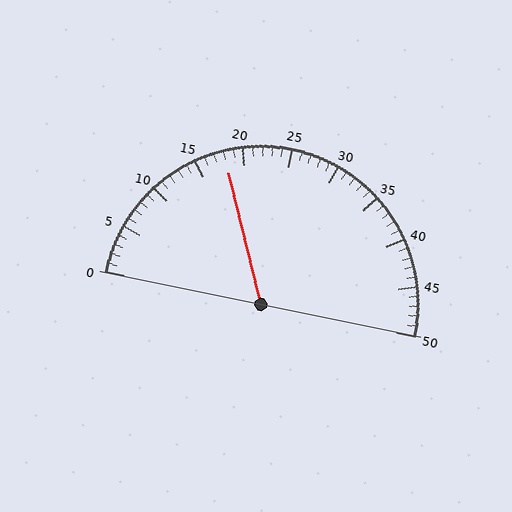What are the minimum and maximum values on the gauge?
The gauge ranges from 0 to 50.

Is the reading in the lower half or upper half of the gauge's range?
The reading is in the lower half of the range (0 to 50).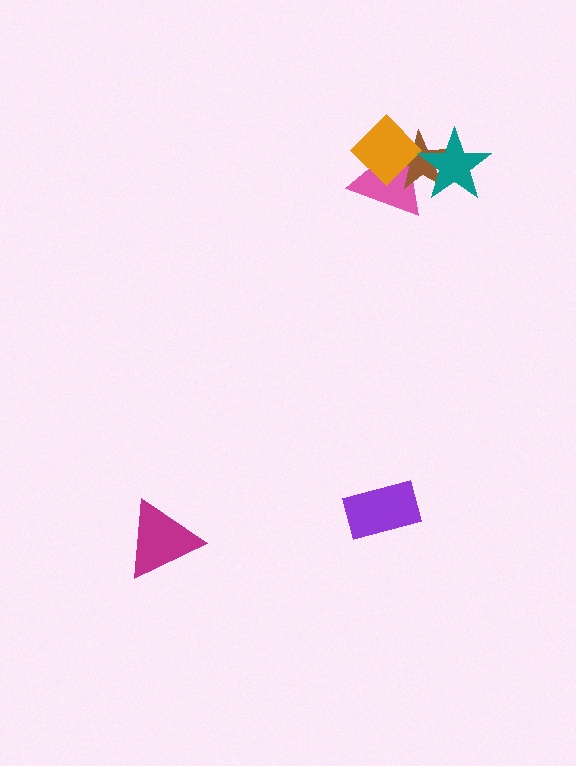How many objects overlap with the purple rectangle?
0 objects overlap with the purple rectangle.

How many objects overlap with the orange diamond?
2 objects overlap with the orange diamond.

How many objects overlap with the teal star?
2 objects overlap with the teal star.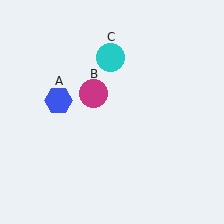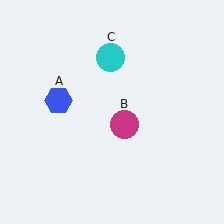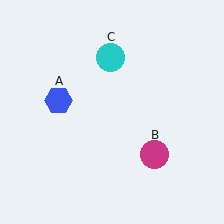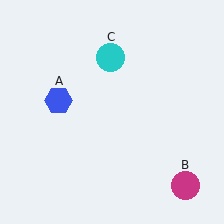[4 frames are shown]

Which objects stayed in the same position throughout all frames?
Blue hexagon (object A) and cyan circle (object C) remained stationary.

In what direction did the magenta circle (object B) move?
The magenta circle (object B) moved down and to the right.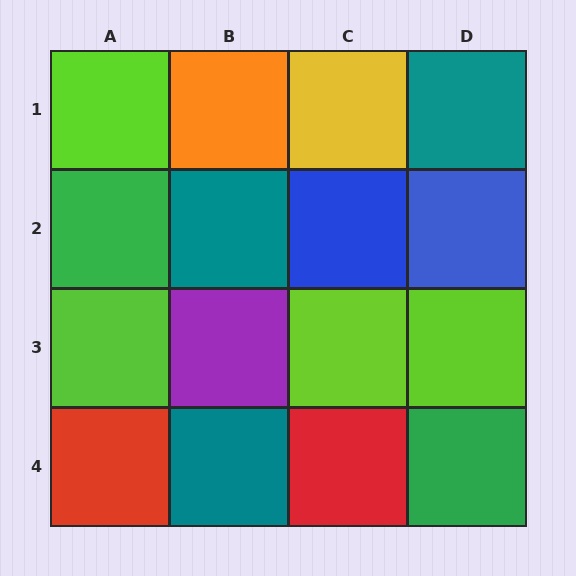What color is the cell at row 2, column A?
Green.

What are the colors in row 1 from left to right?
Lime, orange, yellow, teal.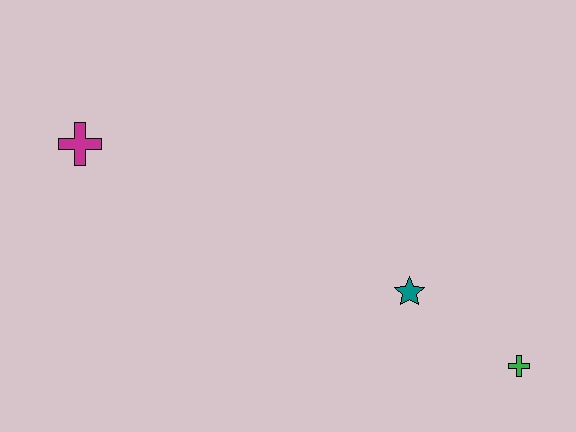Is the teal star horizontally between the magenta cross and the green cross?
Yes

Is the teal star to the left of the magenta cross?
No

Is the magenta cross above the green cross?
Yes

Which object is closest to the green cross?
The teal star is closest to the green cross.